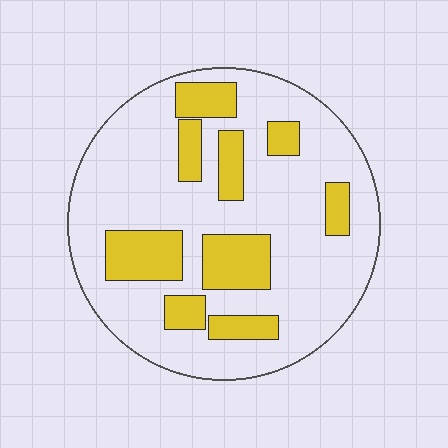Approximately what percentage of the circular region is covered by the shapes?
Approximately 25%.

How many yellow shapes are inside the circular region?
9.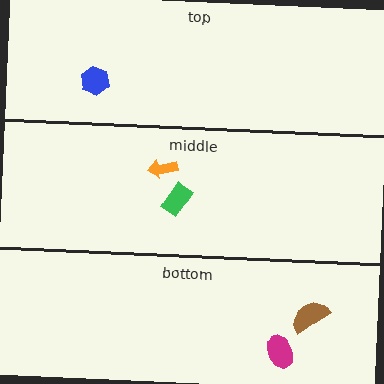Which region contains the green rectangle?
The middle region.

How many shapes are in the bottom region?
2.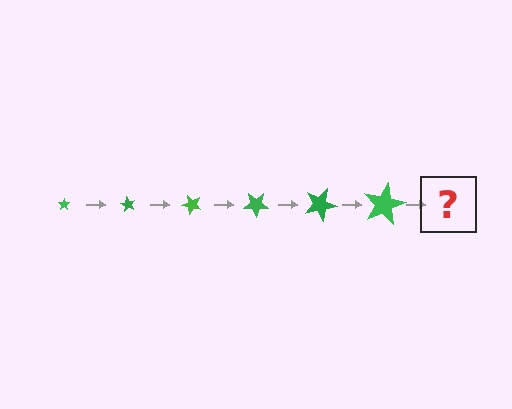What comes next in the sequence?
The next element should be a star, larger than the previous one and rotated 360 degrees from the start.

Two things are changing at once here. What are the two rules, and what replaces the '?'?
The two rules are that the star grows larger each step and it rotates 60 degrees each step. The '?' should be a star, larger than the previous one and rotated 360 degrees from the start.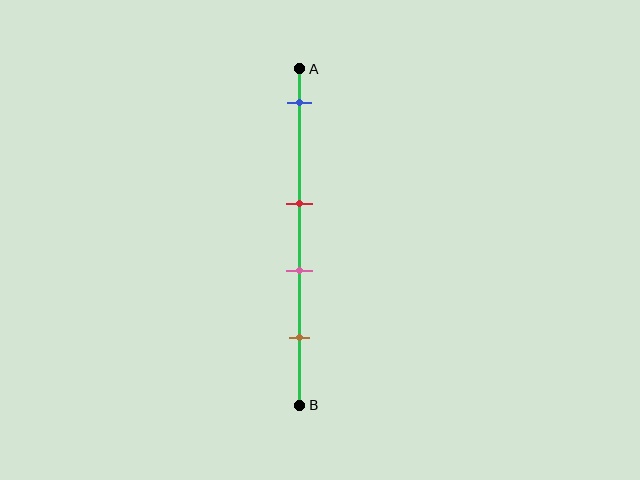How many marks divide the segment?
There are 4 marks dividing the segment.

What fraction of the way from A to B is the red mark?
The red mark is approximately 40% (0.4) of the way from A to B.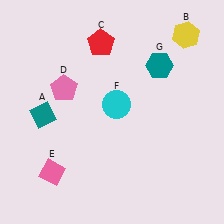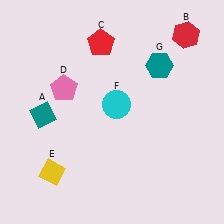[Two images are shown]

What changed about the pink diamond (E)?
In Image 1, E is pink. In Image 2, it changed to yellow.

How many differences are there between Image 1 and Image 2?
There are 2 differences between the two images.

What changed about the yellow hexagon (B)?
In Image 1, B is yellow. In Image 2, it changed to red.